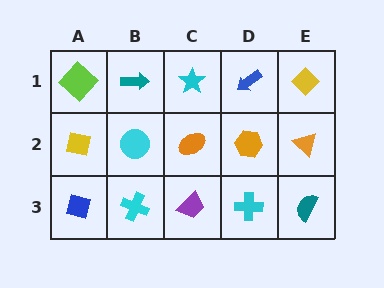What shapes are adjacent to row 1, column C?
An orange ellipse (row 2, column C), a teal arrow (row 1, column B), a blue arrow (row 1, column D).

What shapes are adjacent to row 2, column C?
A cyan star (row 1, column C), a purple trapezoid (row 3, column C), a cyan circle (row 2, column B), an orange hexagon (row 2, column D).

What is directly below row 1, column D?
An orange hexagon.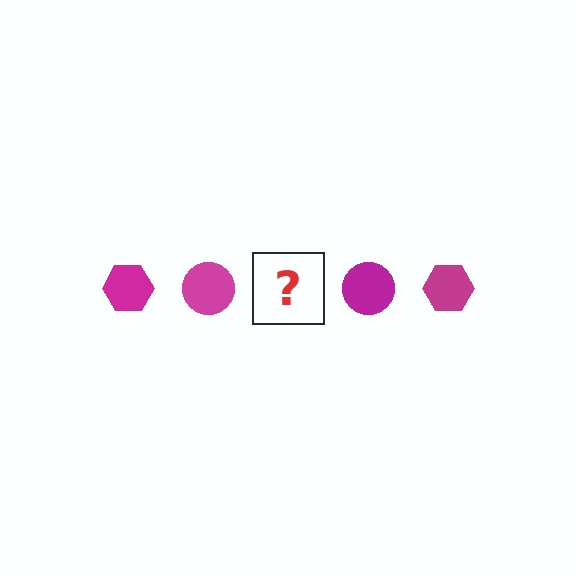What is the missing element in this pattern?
The missing element is a magenta hexagon.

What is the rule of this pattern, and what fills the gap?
The rule is that the pattern cycles through hexagon, circle shapes in magenta. The gap should be filled with a magenta hexagon.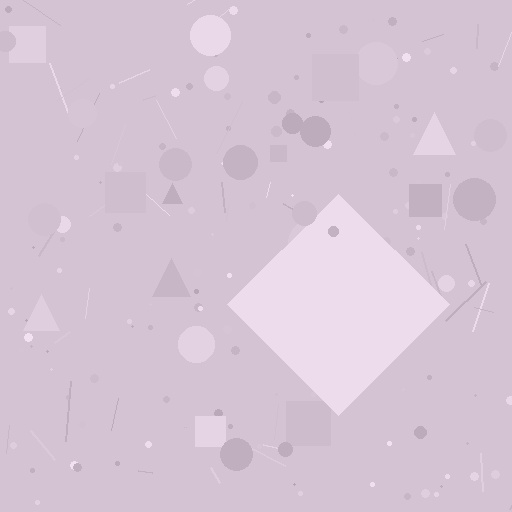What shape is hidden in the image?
A diamond is hidden in the image.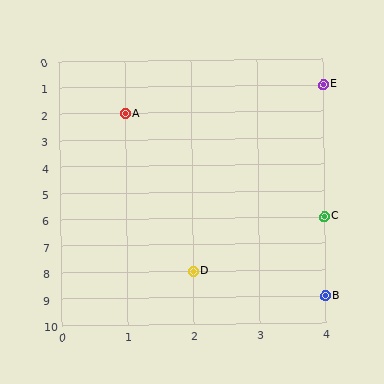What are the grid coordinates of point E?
Point E is at grid coordinates (4, 1).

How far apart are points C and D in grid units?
Points C and D are 2 columns and 2 rows apart (about 2.8 grid units diagonally).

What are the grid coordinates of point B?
Point B is at grid coordinates (4, 9).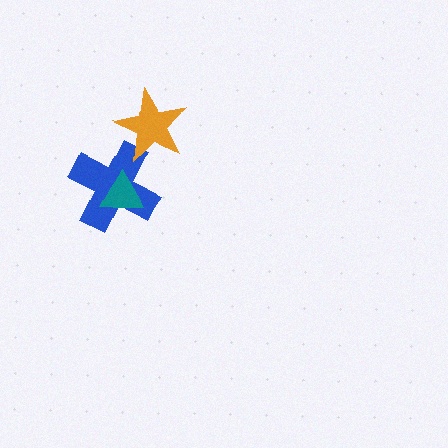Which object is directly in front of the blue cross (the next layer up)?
The teal triangle is directly in front of the blue cross.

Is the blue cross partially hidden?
Yes, it is partially covered by another shape.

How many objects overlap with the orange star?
1 object overlaps with the orange star.